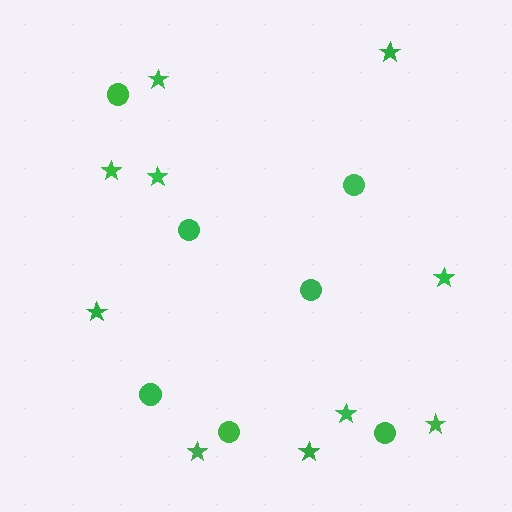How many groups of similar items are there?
There are 2 groups: one group of stars (10) and one group of circles (7).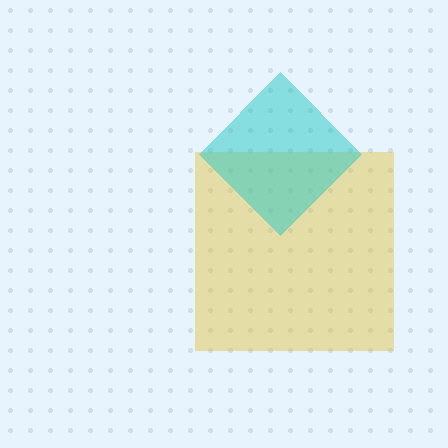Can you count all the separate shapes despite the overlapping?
Yes, there are 2 separate shapes.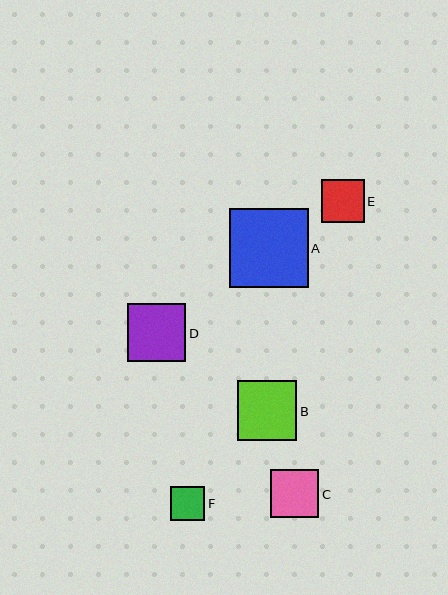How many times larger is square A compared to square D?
Square A is approximately 1.4 times the size of square D.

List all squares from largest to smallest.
From largest to smallest: A, B, D, C, E, F.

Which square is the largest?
Square A is the largest with a size of approximately 79 pixels.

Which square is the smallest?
Square F is the smallest with a size of approximately 35 pixels.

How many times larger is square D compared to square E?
Square D is approximately 1.3 times the size of square E.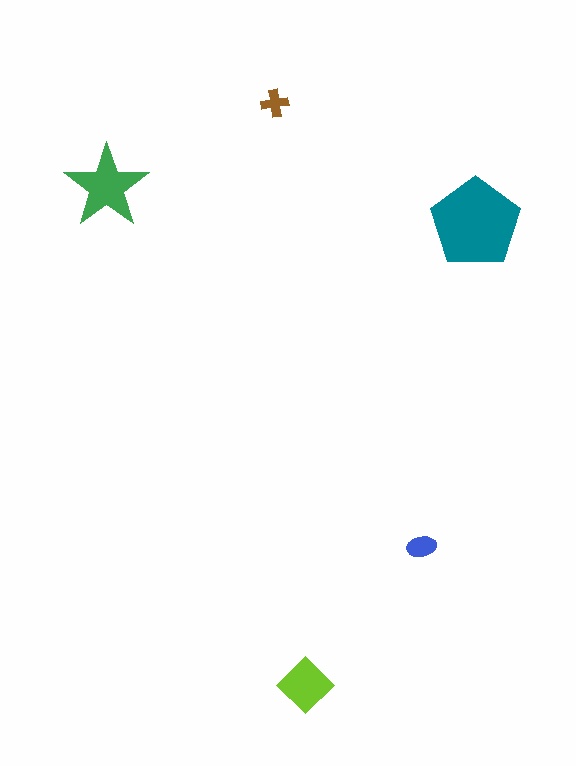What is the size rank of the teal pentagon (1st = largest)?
1st.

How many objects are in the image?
There are 5 objects in the image.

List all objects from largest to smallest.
The teal pentagon, the green star, the lime diamond, the blue ellipse, the brown cross.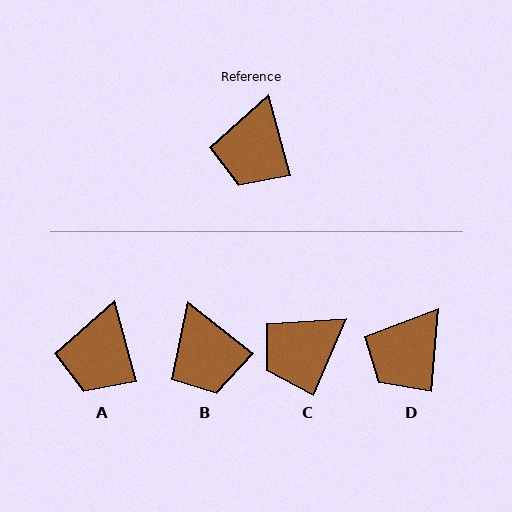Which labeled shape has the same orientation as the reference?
A.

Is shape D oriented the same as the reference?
No, it is off by about 20 degrees.